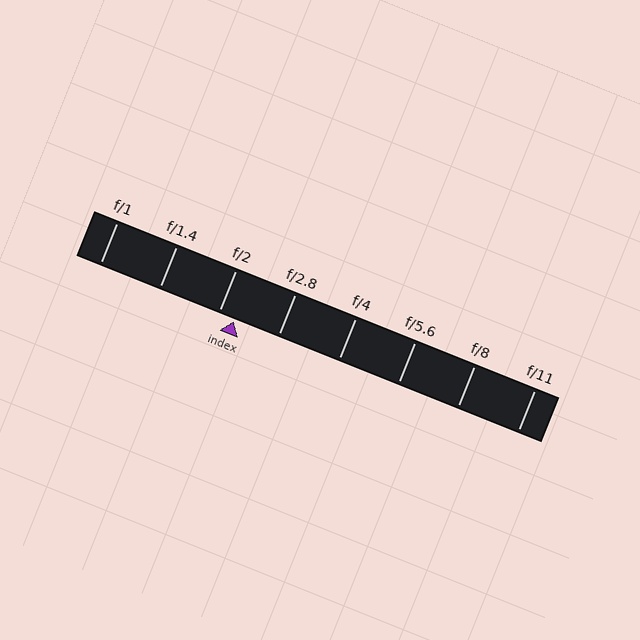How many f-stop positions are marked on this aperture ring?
There are 8 f-stop positions marked.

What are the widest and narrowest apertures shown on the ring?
The widest aperture shown is f/1 and the narrowest is f/11.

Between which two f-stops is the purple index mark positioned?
The index mark is between f/2 and f/2.8.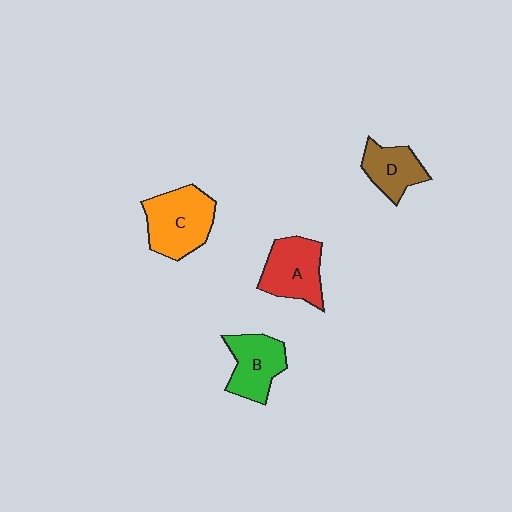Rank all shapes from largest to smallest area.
From largest to smallest: C (orange), A (red), B (green), D (brown).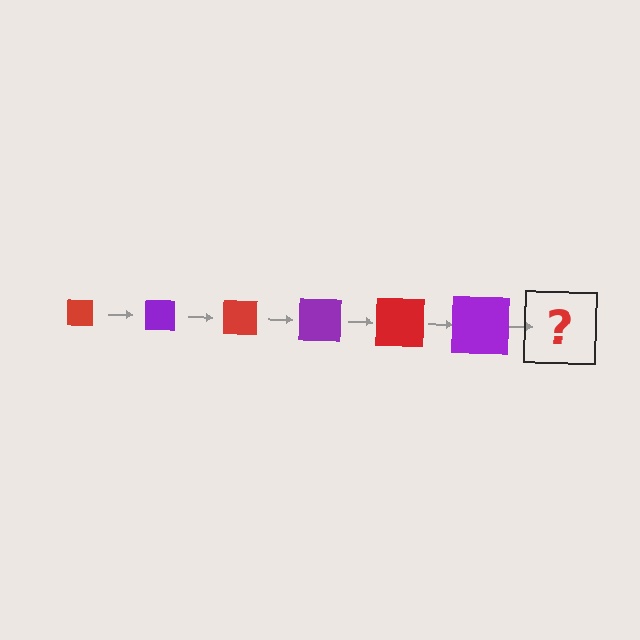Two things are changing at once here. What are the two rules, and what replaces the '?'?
The two rules are that the square grows larger each step and the color cycles through red and purple. The '?' should be a red square, larger than the previous one.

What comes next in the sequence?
The next element should be a red square, larger than the previous one.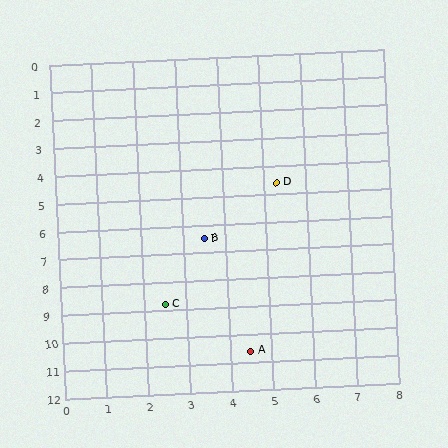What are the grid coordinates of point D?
Point D is at approximately (5.3, 4.6).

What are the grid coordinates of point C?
Point C is at approximately (2.5, 8.8).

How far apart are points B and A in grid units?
Points B and A are about 4.2 grid units apart.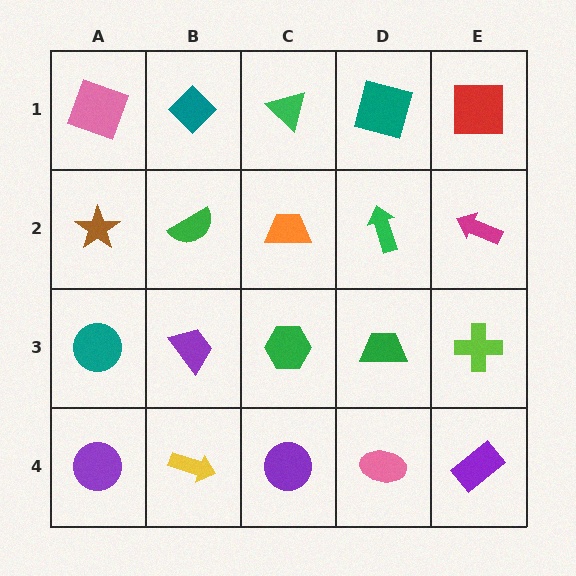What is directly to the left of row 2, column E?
A green arrow.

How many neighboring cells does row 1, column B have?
3.